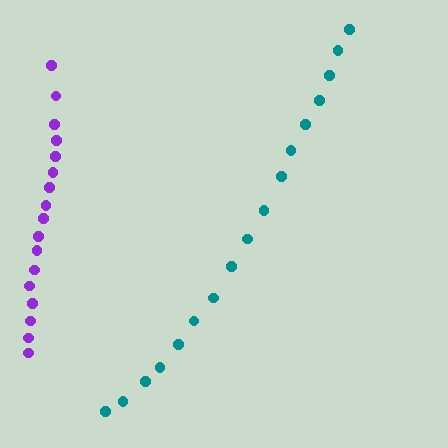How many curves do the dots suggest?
There are 2 distinct paths.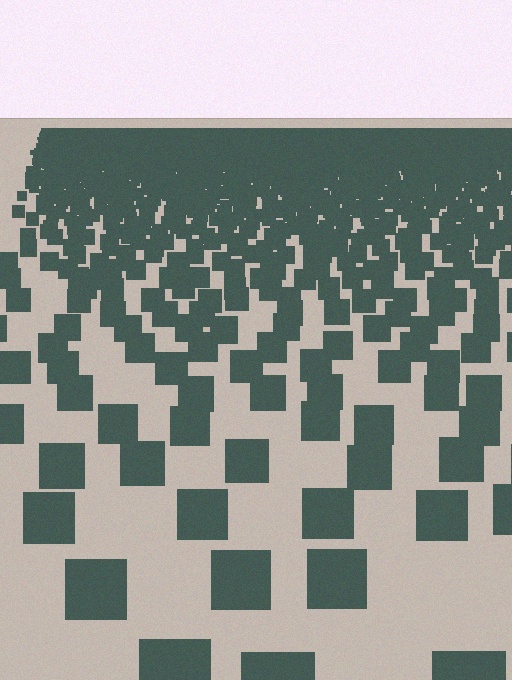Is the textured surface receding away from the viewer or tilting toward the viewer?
The surface is receding away from the viewer. Texture elements get smaller and denser toward the top.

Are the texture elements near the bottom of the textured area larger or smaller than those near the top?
Larger. Near the bottom, elements are closer to the viewer and appear at a bigger on-screen size.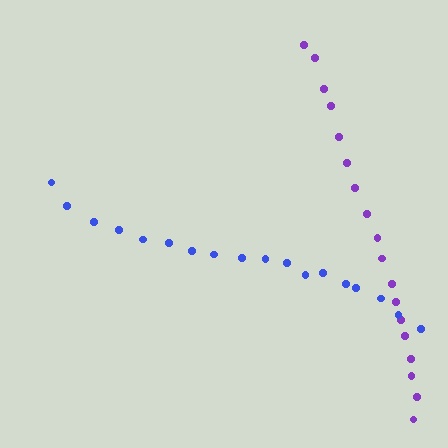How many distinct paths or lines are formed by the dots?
There are 2 distinct paths.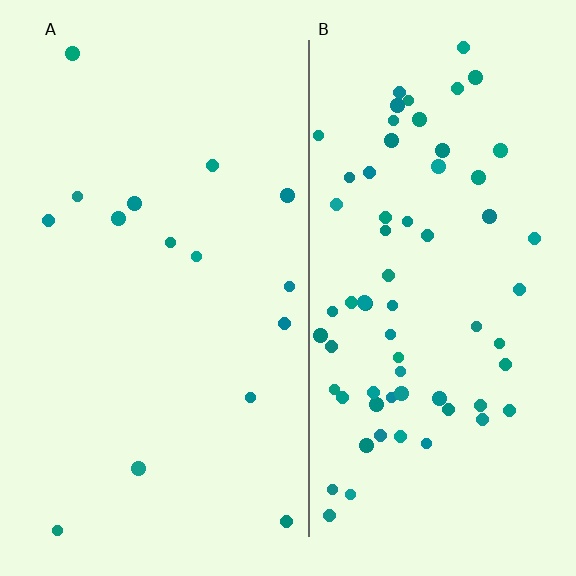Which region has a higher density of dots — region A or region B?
B (the right).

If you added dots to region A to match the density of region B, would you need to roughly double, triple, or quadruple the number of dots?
Approximately quadruple.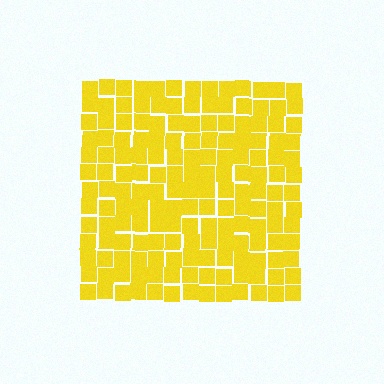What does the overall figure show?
The overall figure shows a square.